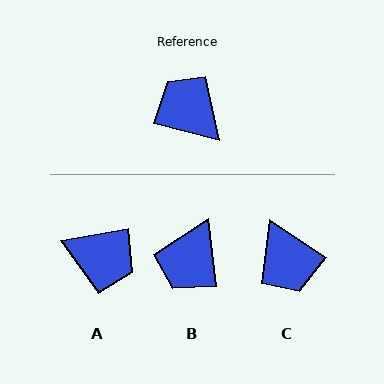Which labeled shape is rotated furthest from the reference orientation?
C, about 160 degrees away.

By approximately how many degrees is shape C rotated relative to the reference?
Approximately 160 degrees counter-clockwise.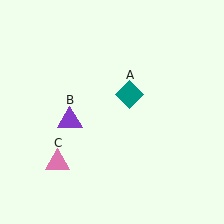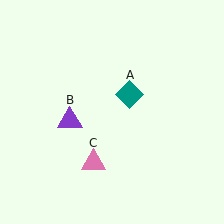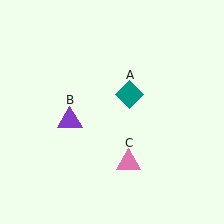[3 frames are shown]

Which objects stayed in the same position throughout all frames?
Teal diamond (object A) and purple triangle (object B) remained stationary.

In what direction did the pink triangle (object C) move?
The pink triangle (object C) moved right.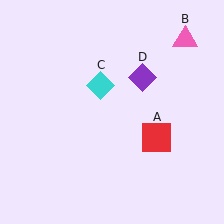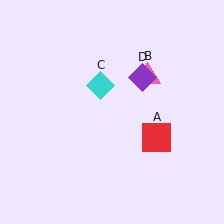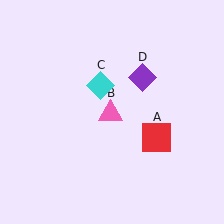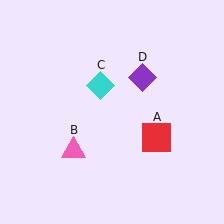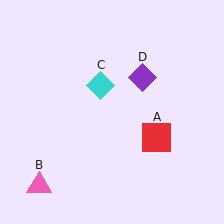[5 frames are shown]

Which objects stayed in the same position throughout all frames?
Red square (object A) and cyan diamond (object C) and purple diamond (object D) remained stationary.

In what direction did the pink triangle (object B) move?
The pink triangle (object B) moved down and to the left.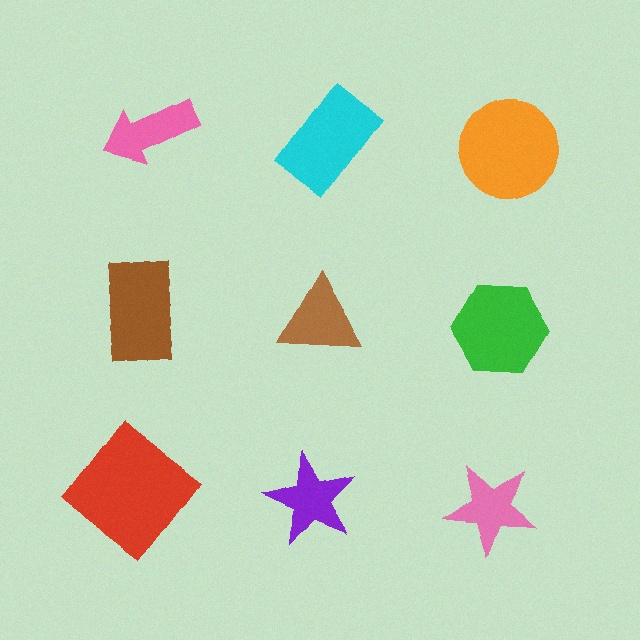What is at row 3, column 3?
A pink star.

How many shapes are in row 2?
3 shapes.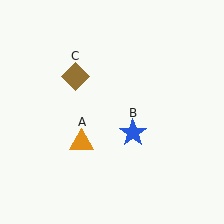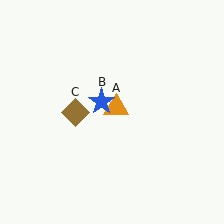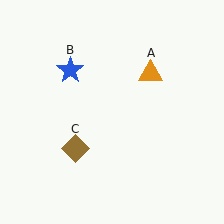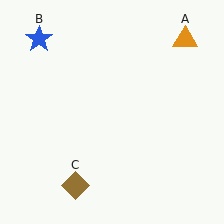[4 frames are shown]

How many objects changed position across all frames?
3 objects changed position: orange triangle (object A), blue star (object B), brown diamond (object C).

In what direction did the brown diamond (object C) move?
The brown diamond (object C) moved down.